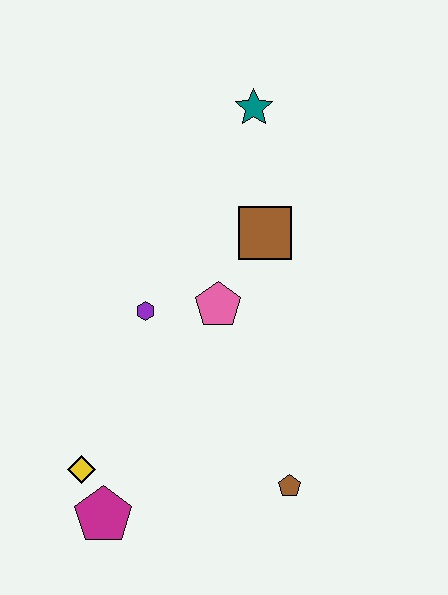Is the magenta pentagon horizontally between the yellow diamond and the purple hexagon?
Yes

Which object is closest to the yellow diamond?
The magenta pentagon is closest to the yellow diamond.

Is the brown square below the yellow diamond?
No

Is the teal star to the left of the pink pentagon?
No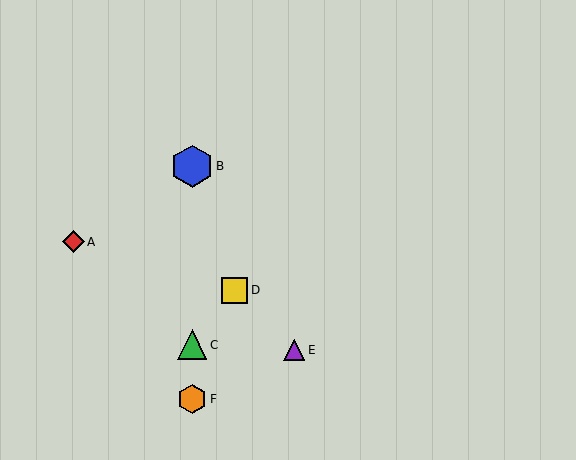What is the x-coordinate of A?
Object A is at x≈73.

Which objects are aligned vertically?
Objects B, C, F are aligned vertically.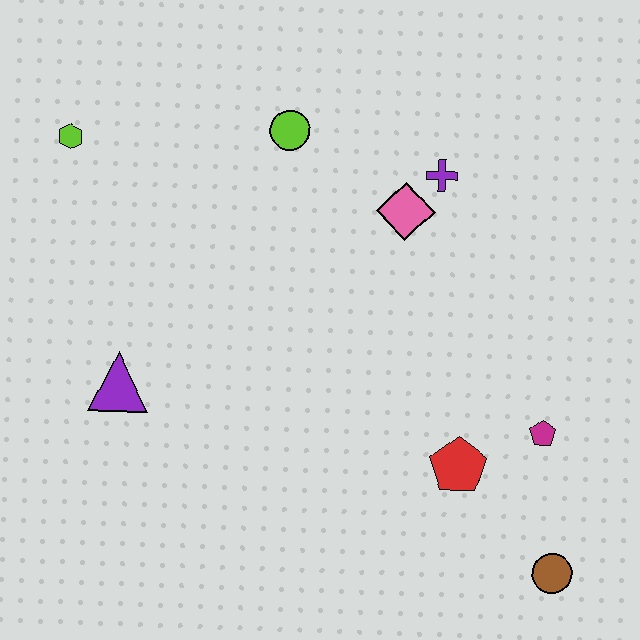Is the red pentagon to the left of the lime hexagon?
No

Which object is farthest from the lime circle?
The brown circle is farthest from the lime circle.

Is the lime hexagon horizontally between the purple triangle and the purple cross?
No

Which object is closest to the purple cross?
The pink diamond is closest to the purple cross.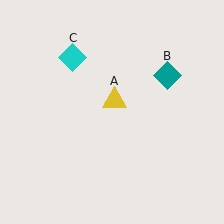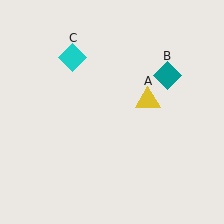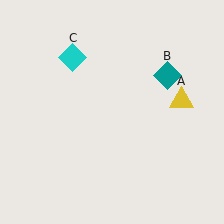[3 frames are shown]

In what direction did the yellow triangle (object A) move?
The yellow triangle (object A) moved right.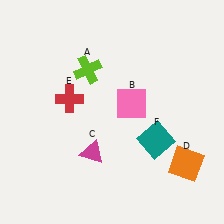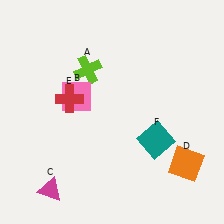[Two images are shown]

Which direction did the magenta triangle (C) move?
The magenta triangle (C) moved left.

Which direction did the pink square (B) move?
The pink square (B) moved left.